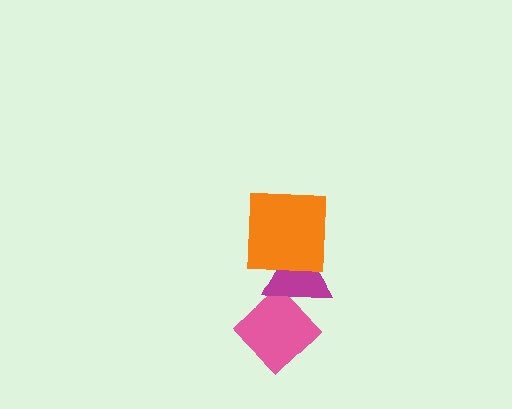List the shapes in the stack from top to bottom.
From top to bottom: the orange square, the magenta triangle, the pink diamond.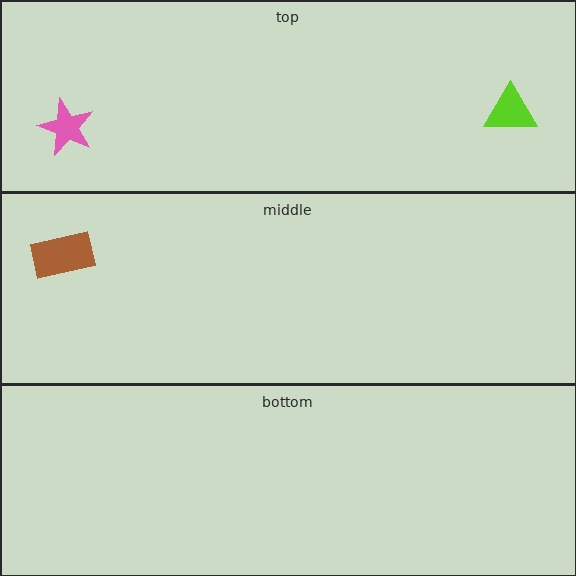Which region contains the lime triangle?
The top region.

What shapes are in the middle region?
The brown rectangle.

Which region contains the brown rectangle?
The middle region.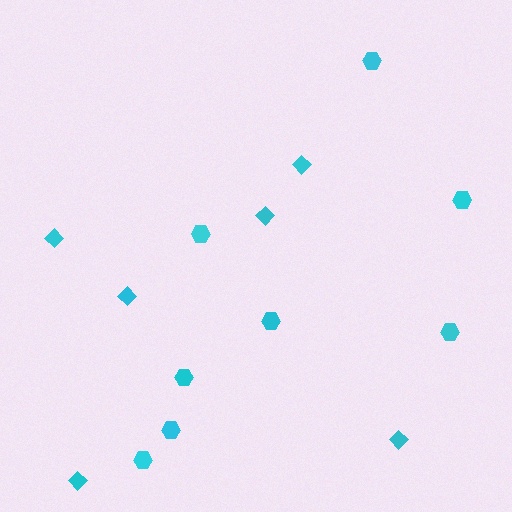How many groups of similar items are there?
There are 2 groups: one group of hexagons (8) and one group of diamonds (6).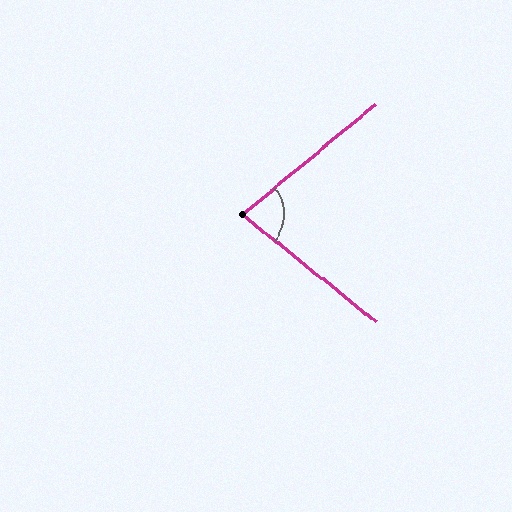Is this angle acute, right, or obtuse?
It is acute.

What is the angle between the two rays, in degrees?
Approximately 79 degrees.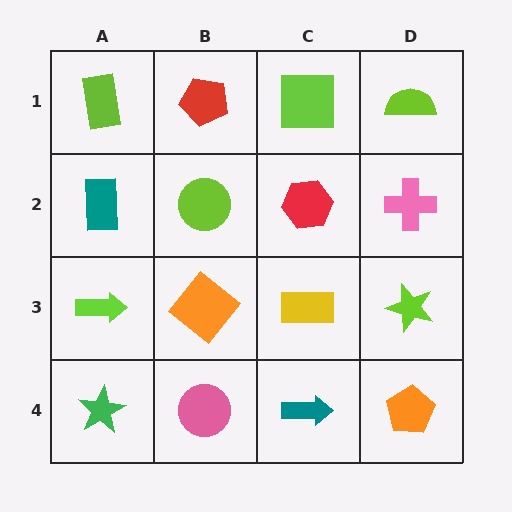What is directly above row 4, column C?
A yellow rectangle.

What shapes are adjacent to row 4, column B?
An orange diamond (row 3, column B), a green star (row 4, column A), a teal arrow (row 4, column C).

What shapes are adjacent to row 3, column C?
A red hexagon (row 2, column C), a teal arrow (row 4, column C), an orange diamond (row 3, column B), a lime star (row 3, column D).